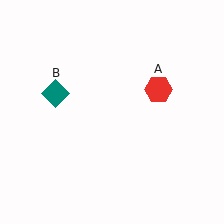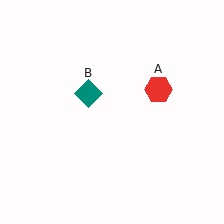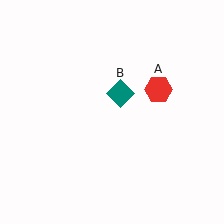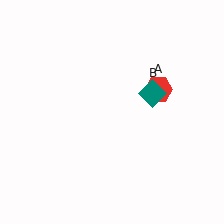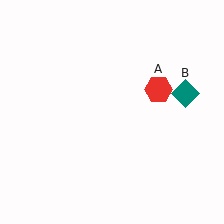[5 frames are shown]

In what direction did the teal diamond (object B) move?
The teal diamond (object B) moved right.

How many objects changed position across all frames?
1 object changed position: teal diamond (object B).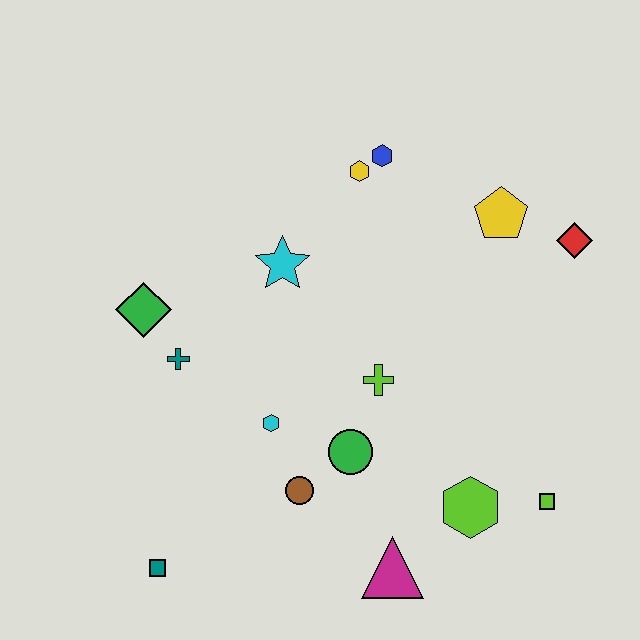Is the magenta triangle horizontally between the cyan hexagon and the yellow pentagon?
Yes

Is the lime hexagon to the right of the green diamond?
Yes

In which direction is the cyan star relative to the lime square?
The cyan star is to the left of the lime square.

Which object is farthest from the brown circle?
The red diamond is farthest from the brown circle.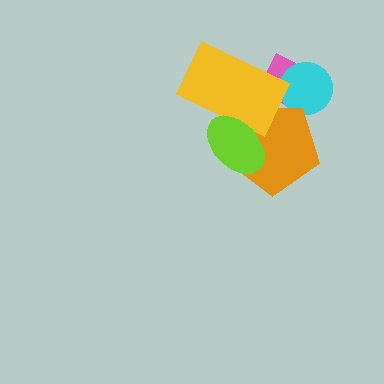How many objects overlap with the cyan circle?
1 object overlaps with the cyan circle.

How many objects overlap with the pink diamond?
3 objects overlap with the pink diamond.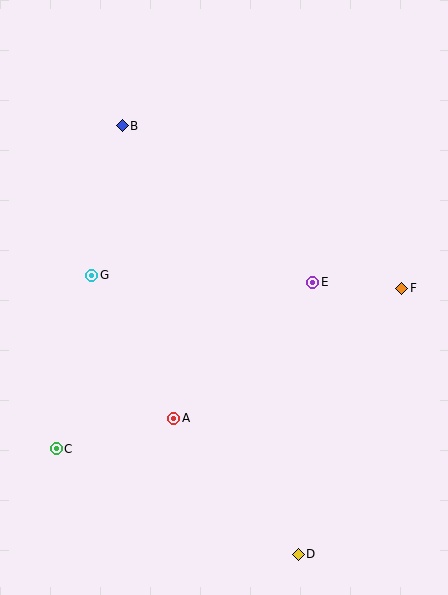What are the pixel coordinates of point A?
Point A is at (174, 418).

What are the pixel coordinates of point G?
Point G is at (92, 275).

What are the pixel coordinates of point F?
Point F is at (402, 288).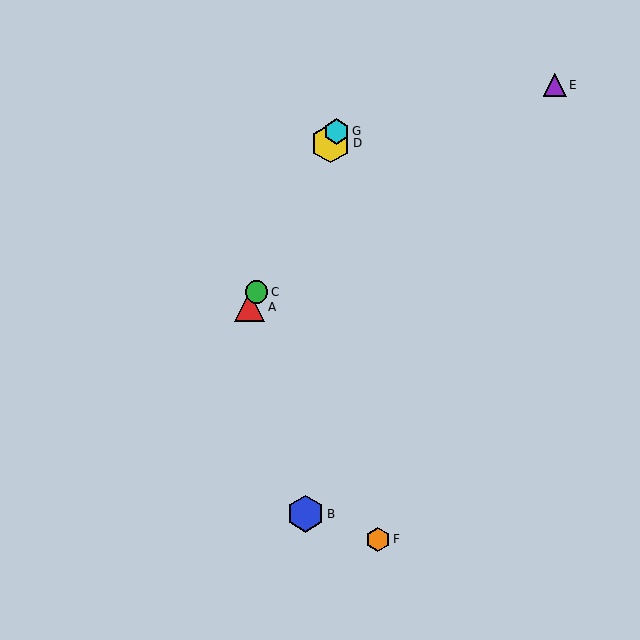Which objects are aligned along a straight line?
Objects A, C, D, G are aligned along a straight line.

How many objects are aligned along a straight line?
4 objects (A, C, D, G) are aligned along a straight line.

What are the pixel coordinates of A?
Object A is at (249, 307).